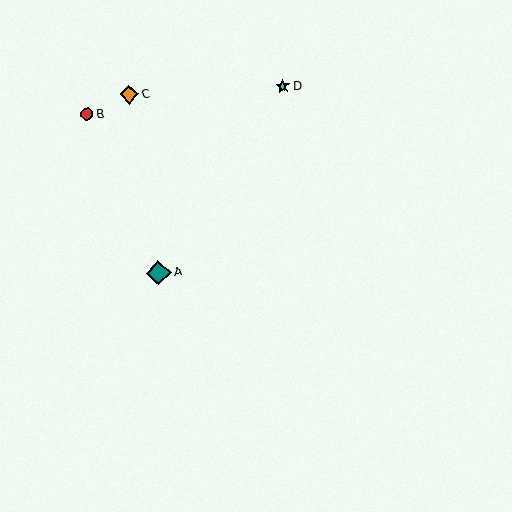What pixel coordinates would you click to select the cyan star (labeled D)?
Click at (283, 86) to select the cyan star D.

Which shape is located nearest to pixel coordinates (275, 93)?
The cyan star (labeled D) at (283, 86) is nearest to that location.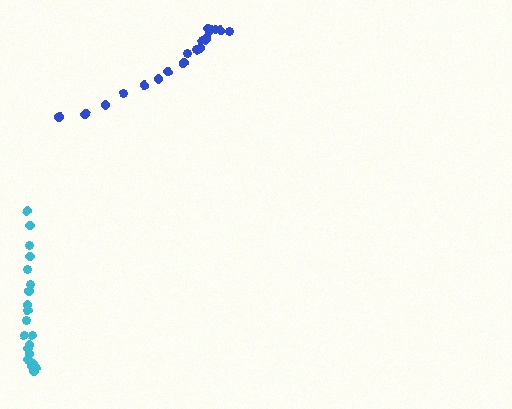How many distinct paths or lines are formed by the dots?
There are 2 distinct paths.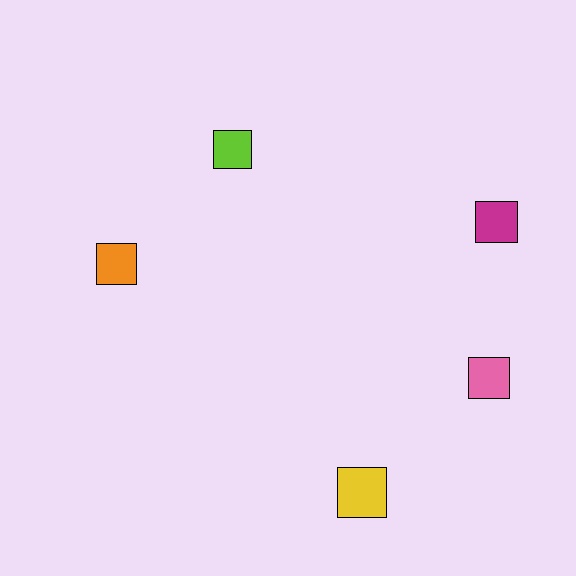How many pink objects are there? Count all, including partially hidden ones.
There is 1 pink object.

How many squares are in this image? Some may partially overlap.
There are 5 squares.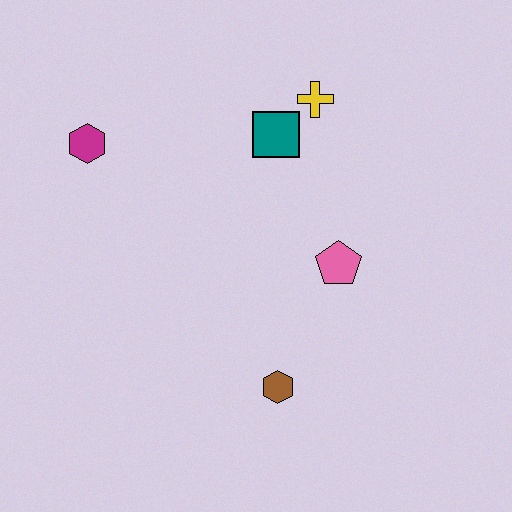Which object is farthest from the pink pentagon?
The magenta hexagon is farthest from the pink pentagon.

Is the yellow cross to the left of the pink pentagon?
Yes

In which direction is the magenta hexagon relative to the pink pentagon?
The magenta hexagon is to the left of the pink pentagon.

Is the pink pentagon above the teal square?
No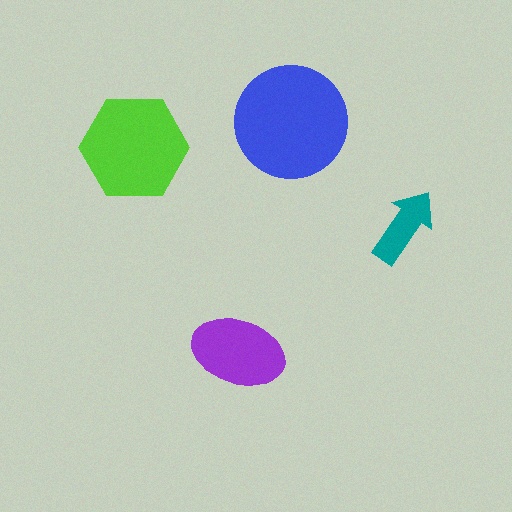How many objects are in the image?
There are 4 objects in the image.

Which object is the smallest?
The teal arrow.